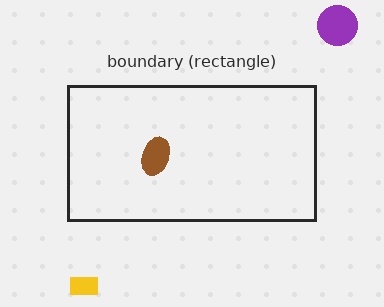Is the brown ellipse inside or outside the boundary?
Inside.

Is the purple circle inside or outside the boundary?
Outside.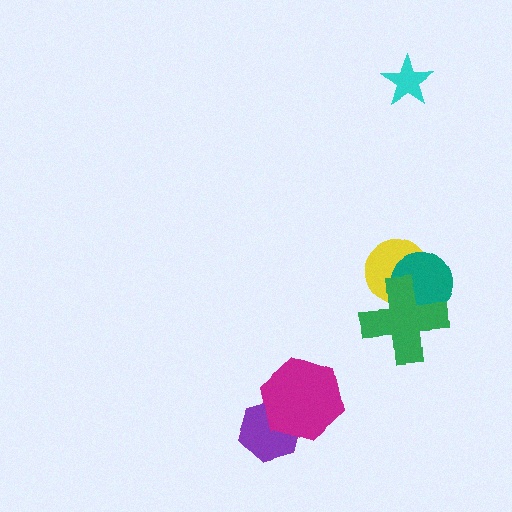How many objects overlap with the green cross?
2 objects overlap with the green cross.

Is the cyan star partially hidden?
No, no other shape covers it.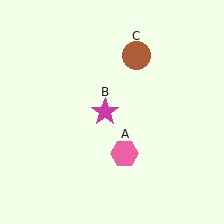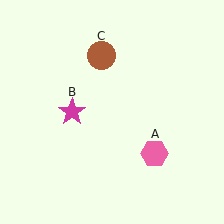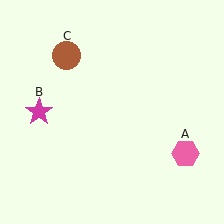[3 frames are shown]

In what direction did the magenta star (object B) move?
The magenta star (object B) moved left.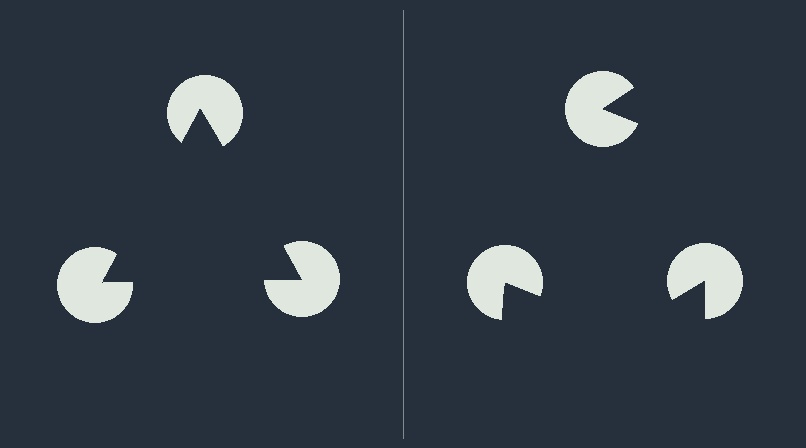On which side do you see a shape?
An illusory triangle appears on the left side. On the right side the wedge cuts are rotated, so no coherent shape forms.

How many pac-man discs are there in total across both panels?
6 — 3 on each side.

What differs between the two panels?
The pac-man discs are positioned identically on both sides; only the wedge orientations differ. On the left they align to a triangle; on the right they are misaligned.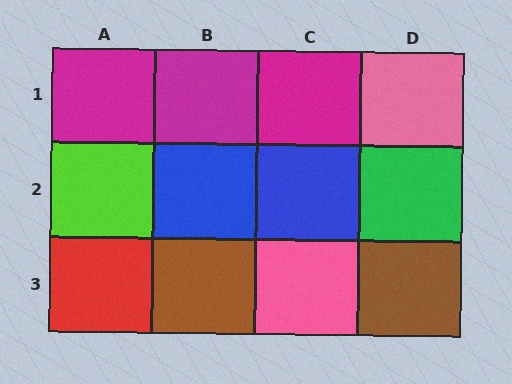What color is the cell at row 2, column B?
Blue.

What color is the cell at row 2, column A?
Lime.